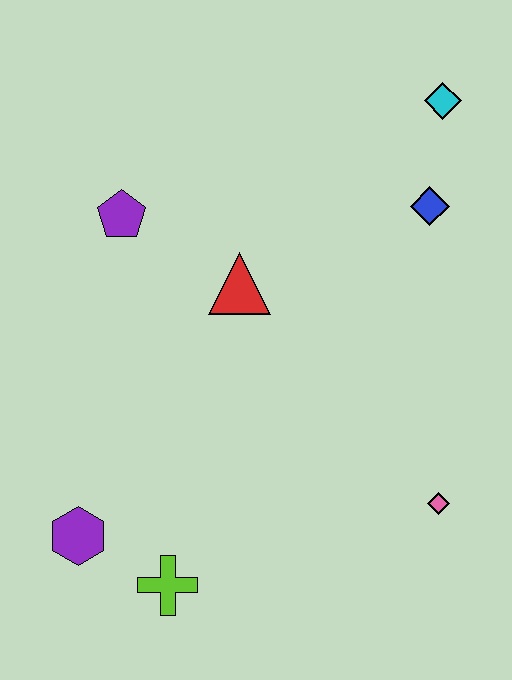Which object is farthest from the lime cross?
The cyan diamond is farthest from the lime cross.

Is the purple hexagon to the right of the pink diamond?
No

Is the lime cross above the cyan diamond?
No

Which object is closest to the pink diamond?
The lime cross is closest to the pink diamond.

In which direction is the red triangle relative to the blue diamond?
The red triangle is to the left of the blue diamond.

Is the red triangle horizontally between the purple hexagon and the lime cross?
No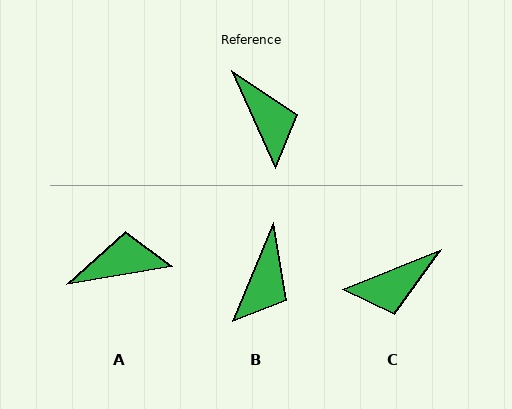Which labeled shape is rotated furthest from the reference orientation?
C, about 93 degrees away.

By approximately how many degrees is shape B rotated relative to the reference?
Approximately 47 degrees clockwise.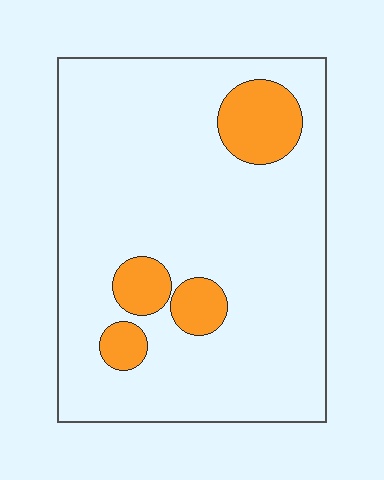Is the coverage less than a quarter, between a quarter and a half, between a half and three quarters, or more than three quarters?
Less than a quarter.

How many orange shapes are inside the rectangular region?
4.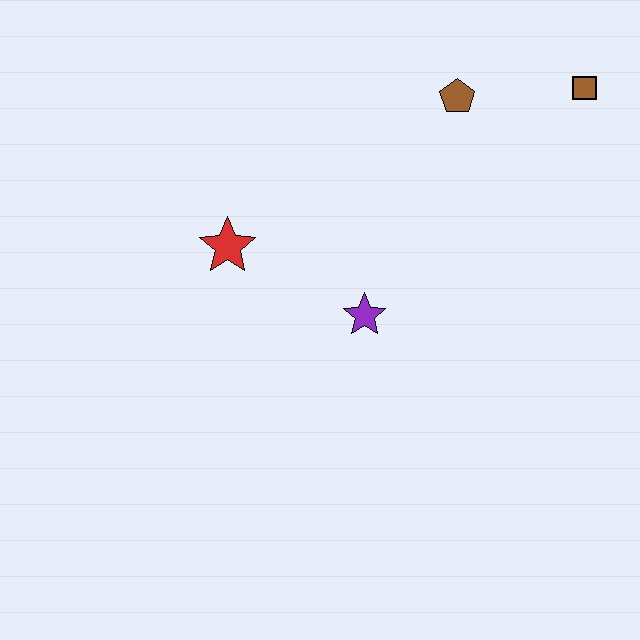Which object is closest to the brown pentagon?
The brown square is closest to the brown pentagon.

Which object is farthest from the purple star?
The brown square is farthest from the purple star.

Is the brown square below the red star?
No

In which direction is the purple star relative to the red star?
The purple star is to the right of the red star.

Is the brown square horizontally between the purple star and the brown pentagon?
No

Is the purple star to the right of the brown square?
No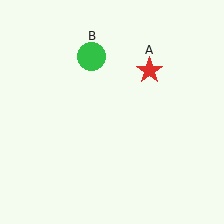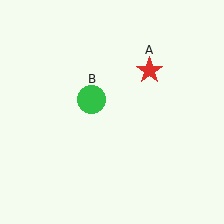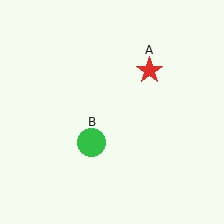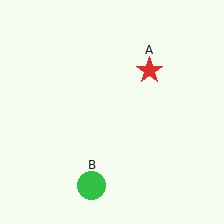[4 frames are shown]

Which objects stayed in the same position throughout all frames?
Red star (object A) remained stationary.